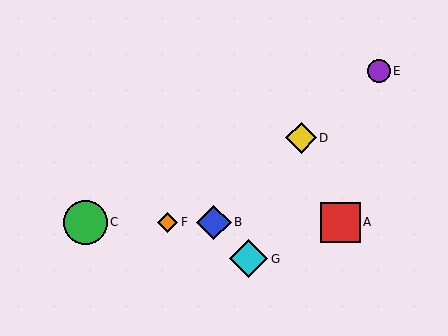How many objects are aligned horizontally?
4 objects (A, B, C, F) are aligned horizontally.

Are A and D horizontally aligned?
No, A is at y≈222 and D is at y≈138.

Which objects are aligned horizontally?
Objects A, B, C, F are aligned horizontally.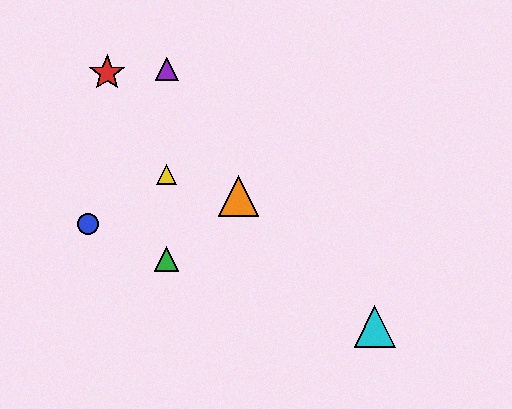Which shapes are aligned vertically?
The green triangle, the yellow triangle, the purple triangle are aligned vertically.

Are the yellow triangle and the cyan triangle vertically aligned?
No, the yellow triangle is at x≈167 and the cyan triangle is at x≈375.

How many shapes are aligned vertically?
3 shapes (the green triangle, the yellow triangle, the purple triangle) are aligned vertically.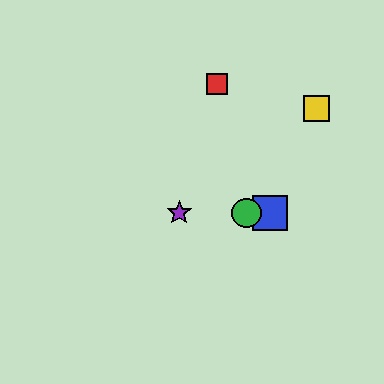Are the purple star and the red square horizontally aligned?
No, the purple star is at y≈213 and the red square is at y≈84.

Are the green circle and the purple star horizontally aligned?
Yes, both are at y≈213.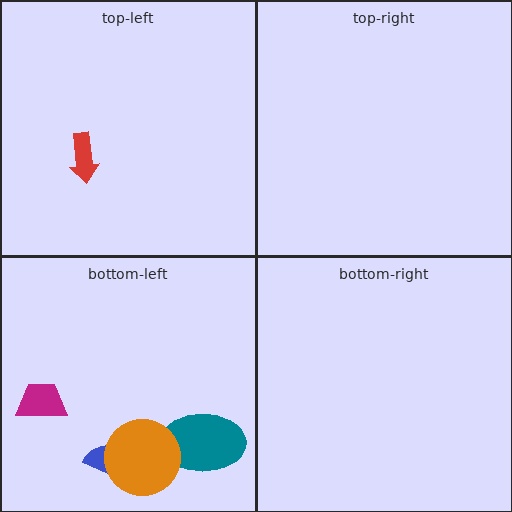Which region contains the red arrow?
The top-left region.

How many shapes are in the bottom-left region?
4.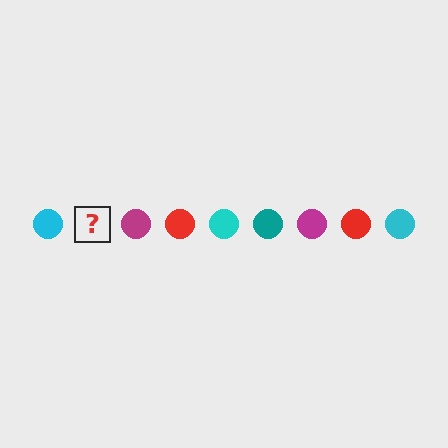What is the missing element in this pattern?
The missing element is a teal circle.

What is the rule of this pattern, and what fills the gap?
The rule is that the pattern cycles through cyan, teal, magenta, red circles. The gap should be filled with a teal circle.